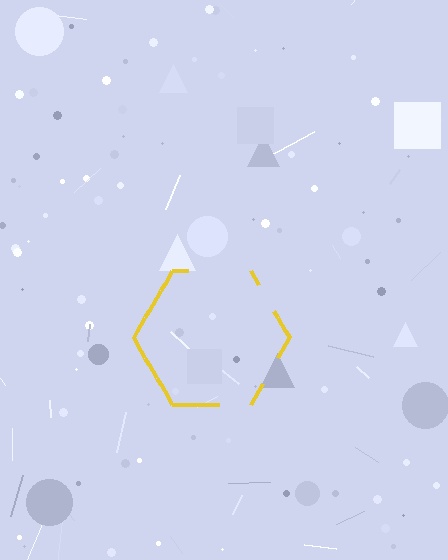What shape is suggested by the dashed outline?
The dashed outline suggests a hexagon.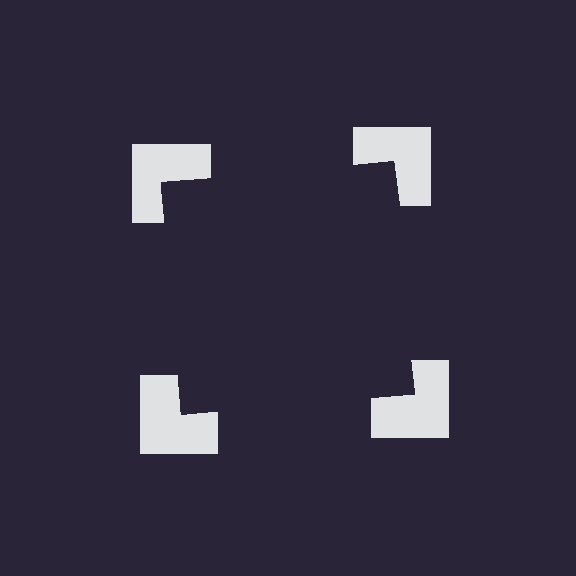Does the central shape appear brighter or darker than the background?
It typically appears slightly darker than the background, even though no actual brightness change is drawn.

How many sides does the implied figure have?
4 sides.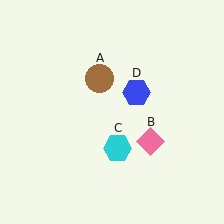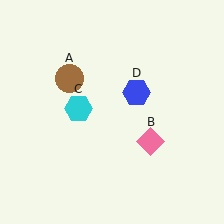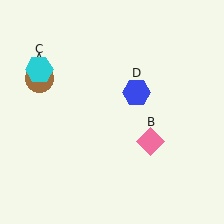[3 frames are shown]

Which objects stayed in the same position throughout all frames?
Pink diamond (object B) and blue hexagon (object D) remained stationary.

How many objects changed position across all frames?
2 objects changed position: brown circle (object A), cyan hexagon (object C).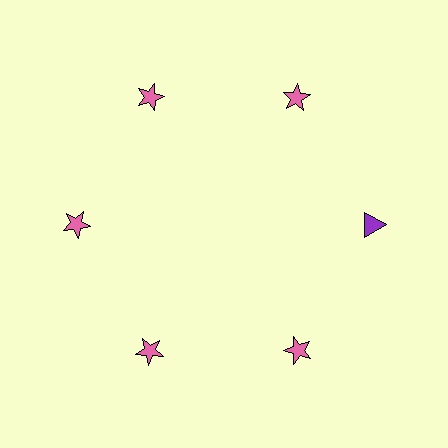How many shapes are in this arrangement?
There are 6 shapes arranged in a ring pattern.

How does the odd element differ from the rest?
It differs in both color (purple instead of pink) and shape (triangle instead of star).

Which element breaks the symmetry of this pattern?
The purple triangle at roughly the 3 o'clock position breaks the symmetry. All other shapes are pink stars.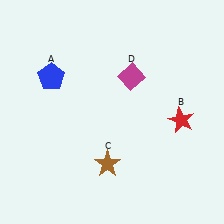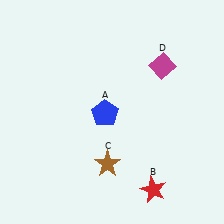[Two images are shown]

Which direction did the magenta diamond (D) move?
The magenta diamond (D) moved right.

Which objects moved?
The objects that moved are: the blue pentagon (A), the red star (B), the magenta diamond (D).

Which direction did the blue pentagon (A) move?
The blue pentagon (A) moved right.